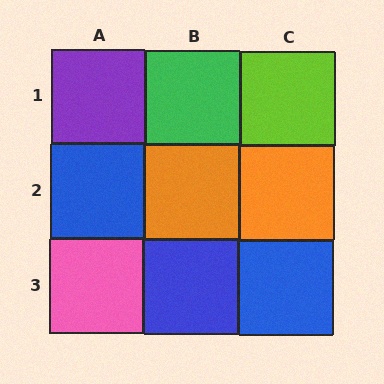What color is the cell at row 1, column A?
Purple.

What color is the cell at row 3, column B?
Blue.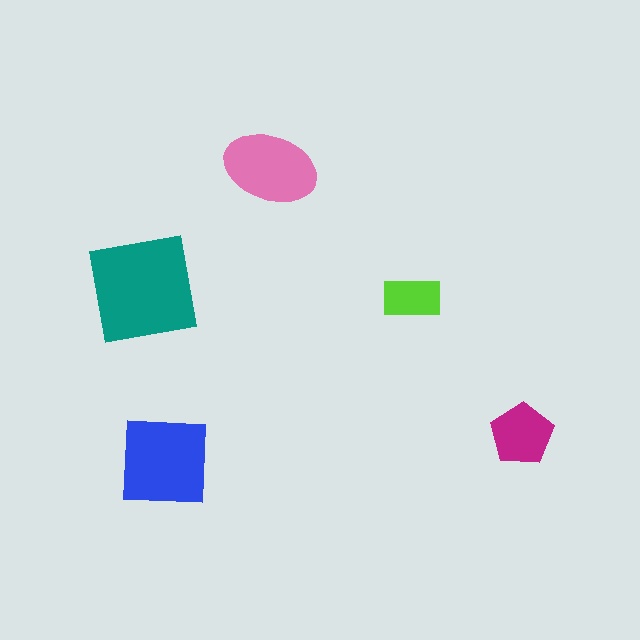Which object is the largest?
The teal square.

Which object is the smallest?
The lime rectangle.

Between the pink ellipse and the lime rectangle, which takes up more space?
The pink ellipse.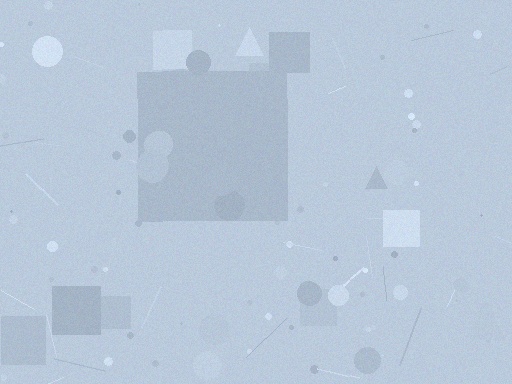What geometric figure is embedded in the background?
A square is embedded in the background.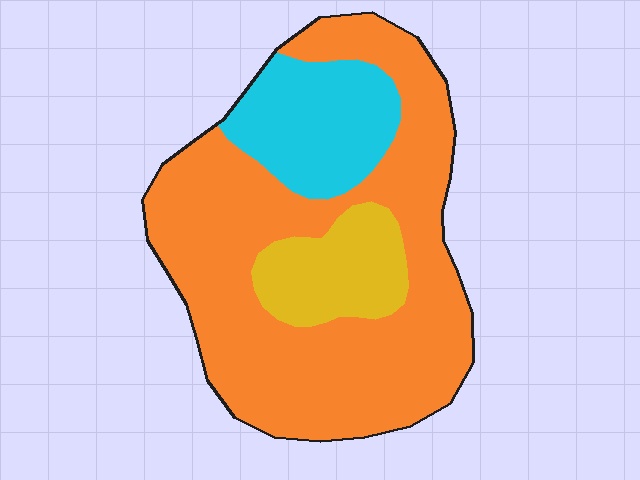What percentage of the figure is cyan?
Cyan takes up less than a quarter of the figure.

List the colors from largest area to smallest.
From largest to smallest: orange, cyan, yellow.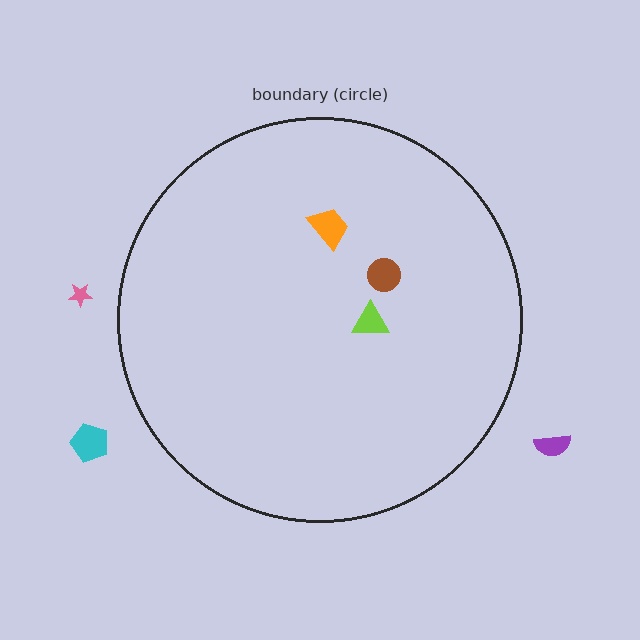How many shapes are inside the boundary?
3 inside, 3 outside.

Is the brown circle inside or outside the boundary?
Inside.